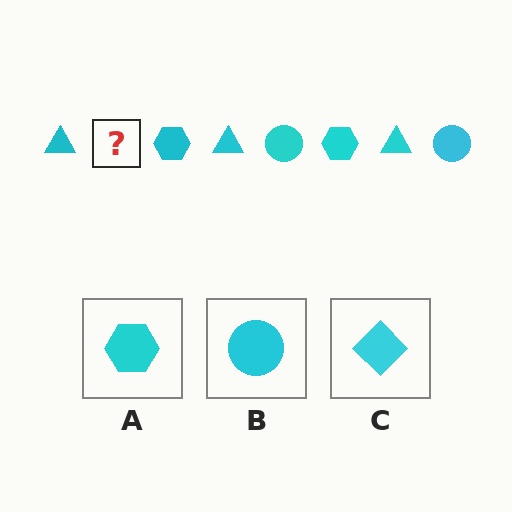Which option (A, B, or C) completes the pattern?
B.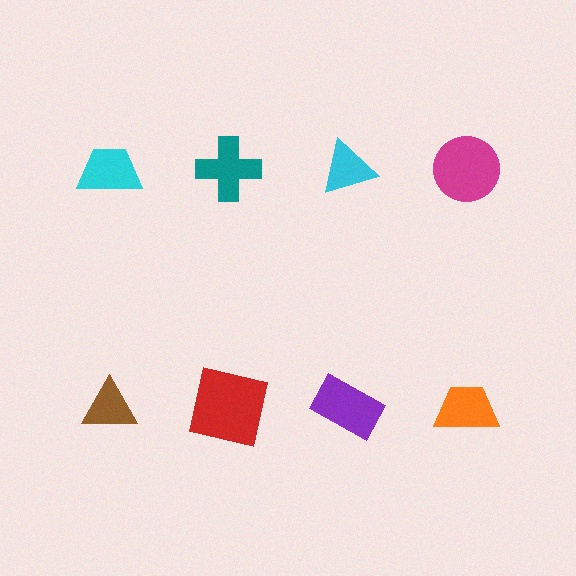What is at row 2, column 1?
A brown triangle.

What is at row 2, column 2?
A red square.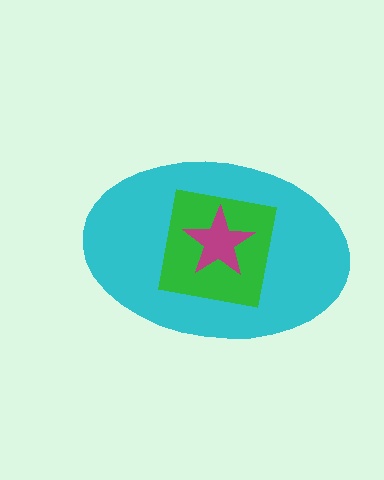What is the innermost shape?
The magenta star.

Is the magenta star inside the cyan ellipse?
Yes.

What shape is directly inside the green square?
The magenta star.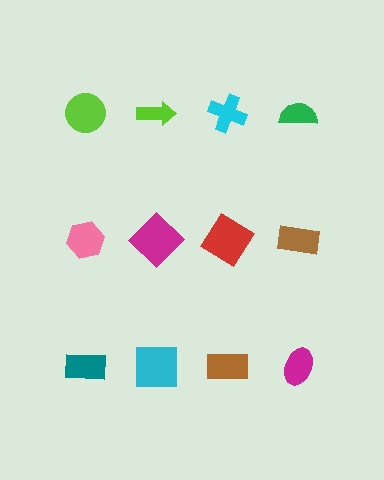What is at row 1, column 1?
A lime circle.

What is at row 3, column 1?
A teal rectangle.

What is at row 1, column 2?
A lime arrow.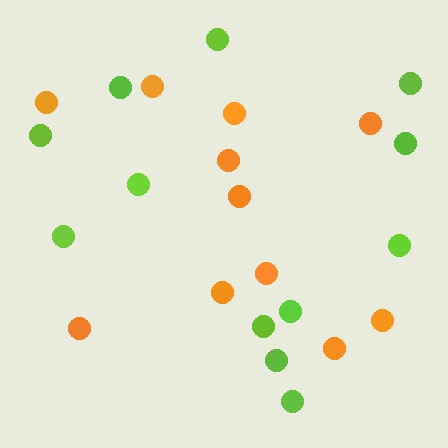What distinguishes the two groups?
There are 2 groups: one group of lime circles (12) and one group of orange circles (11).